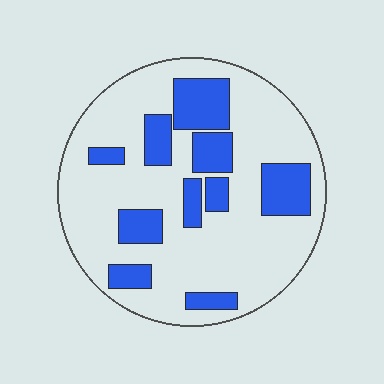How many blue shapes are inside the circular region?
10.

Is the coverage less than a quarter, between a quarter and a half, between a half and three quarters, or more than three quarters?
Between a quarter and a half.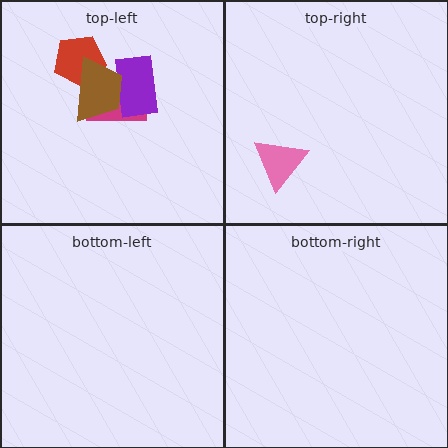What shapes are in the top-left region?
The red pentagon, the magenta semicircle, the purple rectangle, the brown trapezoid.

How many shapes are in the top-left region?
4.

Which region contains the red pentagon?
The top-left region.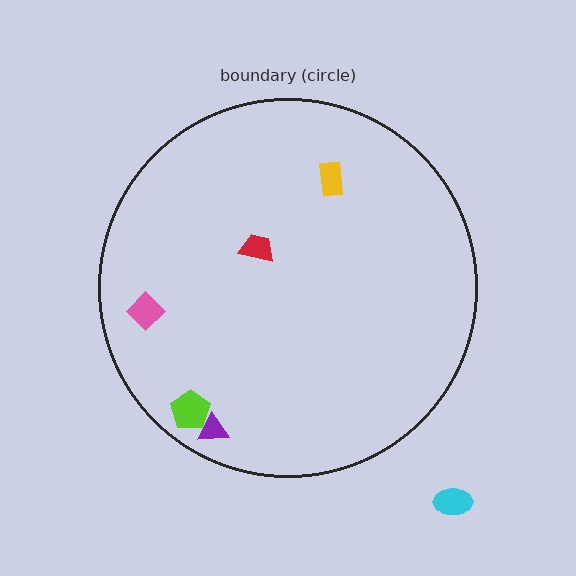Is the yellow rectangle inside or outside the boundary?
Inside.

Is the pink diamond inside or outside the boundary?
Inside.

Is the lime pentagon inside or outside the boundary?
Inside.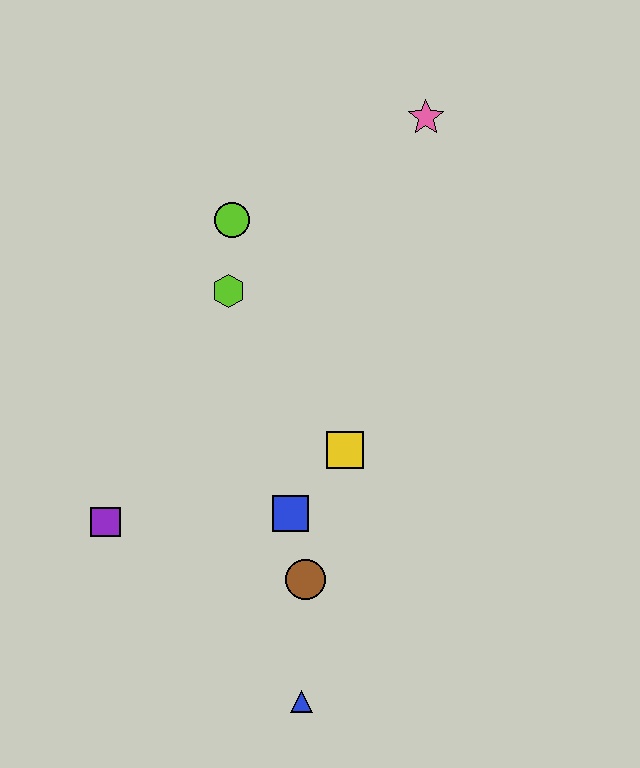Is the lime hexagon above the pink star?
No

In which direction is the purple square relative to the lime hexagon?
The purple square is below the lime hexagon.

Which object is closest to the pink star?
The lime circle is closest to the pink star.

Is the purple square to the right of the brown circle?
No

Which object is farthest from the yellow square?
The pink star is farthest from the yellow square.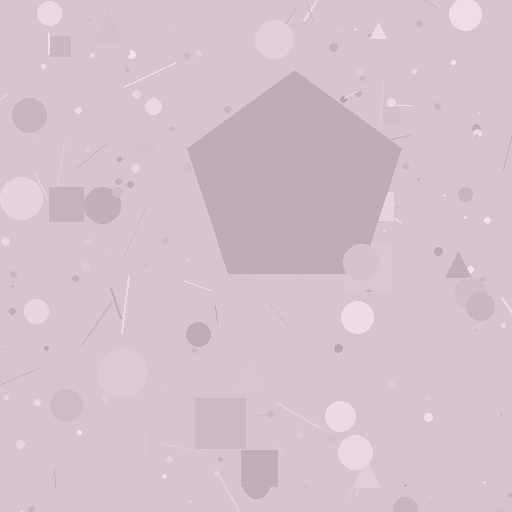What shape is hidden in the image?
A pentagon is hidden in the image.